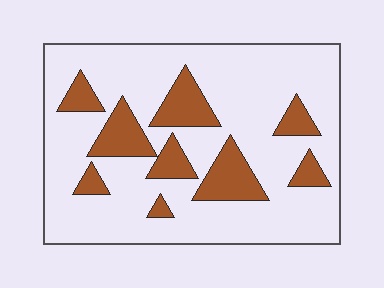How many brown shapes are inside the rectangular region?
9.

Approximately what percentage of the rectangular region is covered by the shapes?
Approximately 20%.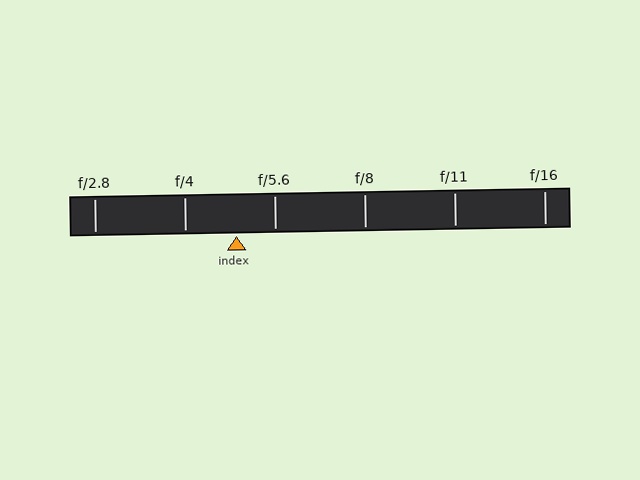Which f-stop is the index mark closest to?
The index mark is closest to f/5.6.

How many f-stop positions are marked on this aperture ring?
There are 6 f-stop positions marked.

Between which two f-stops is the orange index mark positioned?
The index mark is between f/4 and f/5.6.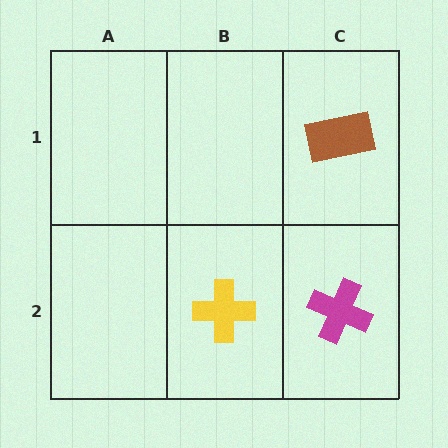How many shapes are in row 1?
1 shape.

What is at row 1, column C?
A brown rectangle.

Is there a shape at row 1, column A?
No, that cell is empty.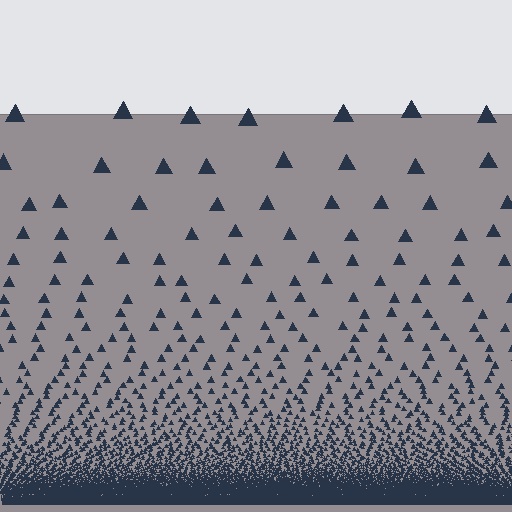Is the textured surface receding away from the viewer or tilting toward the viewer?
The surface appears to tilt toward the viewer. Texture elements get larger and sparser toward the top.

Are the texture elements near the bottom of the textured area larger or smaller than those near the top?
Smaller. The gradient is inverted — elements near the bottom are smaller and denser.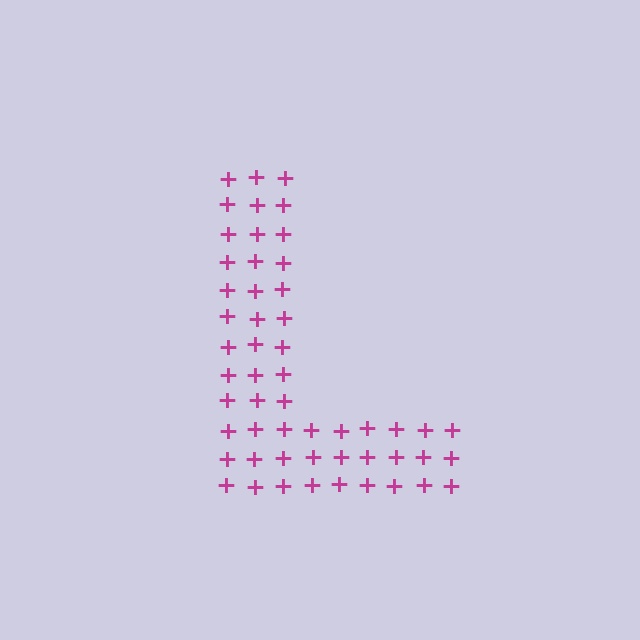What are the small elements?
The small elements are plus signs.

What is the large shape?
The large shape is the letter L.